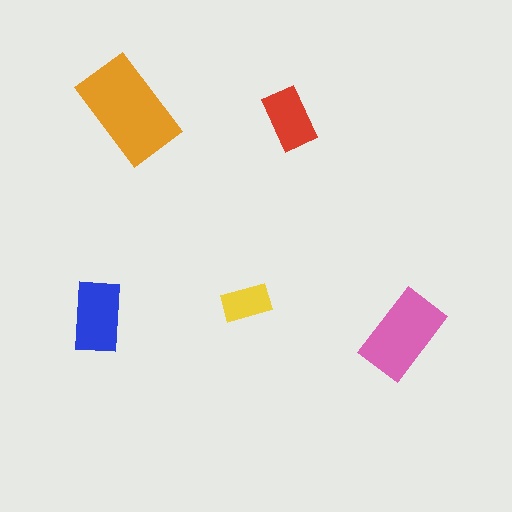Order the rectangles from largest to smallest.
the orange one, the pink one, the blue one, the red one, the yellow one.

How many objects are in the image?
There are 5 objects in the image.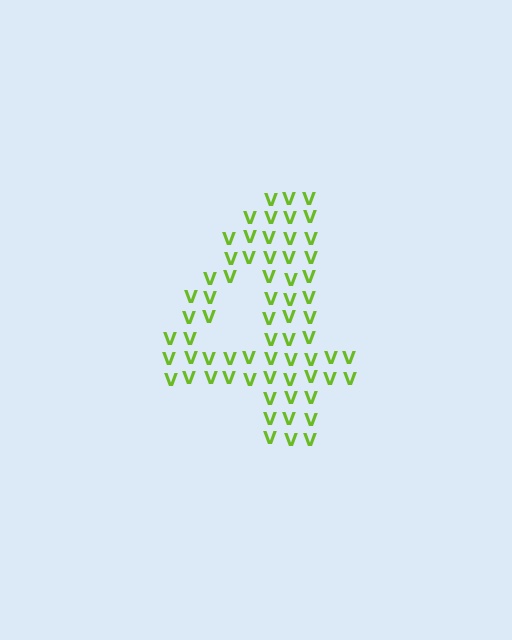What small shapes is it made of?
It is made of small letter V's.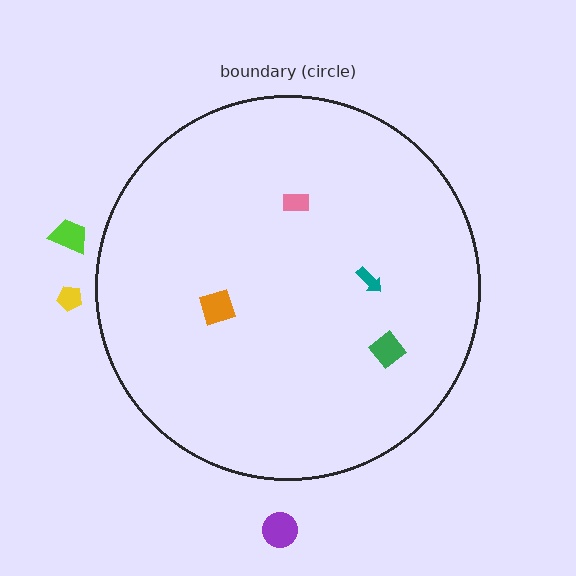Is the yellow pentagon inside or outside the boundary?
Outside.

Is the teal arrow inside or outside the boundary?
Inside.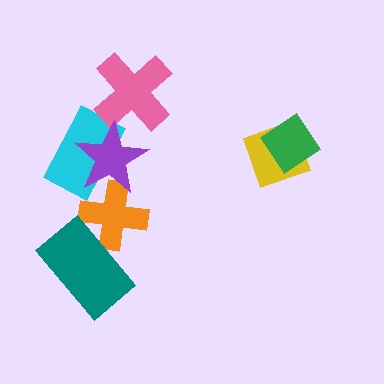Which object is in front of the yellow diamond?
The green diamond is in front of the yellow diamond.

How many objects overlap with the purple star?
3 objects overlap with the purple star.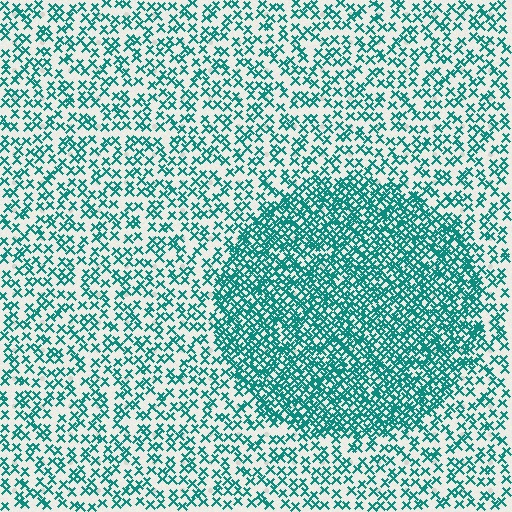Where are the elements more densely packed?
The elements are more densely packed inside the circle boundary.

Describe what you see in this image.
The image contains small teal elements arranged at two different densities. A circle-shaped region is visible where the elements are more densely packed than the surrounding area.